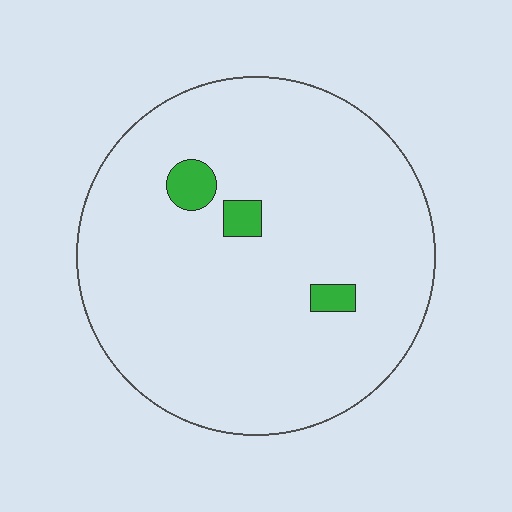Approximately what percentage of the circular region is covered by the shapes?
Approximately 5%.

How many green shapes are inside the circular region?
3.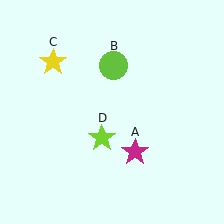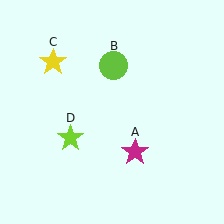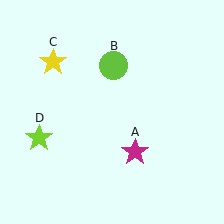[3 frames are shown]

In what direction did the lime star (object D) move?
The lime star (object D) moved left.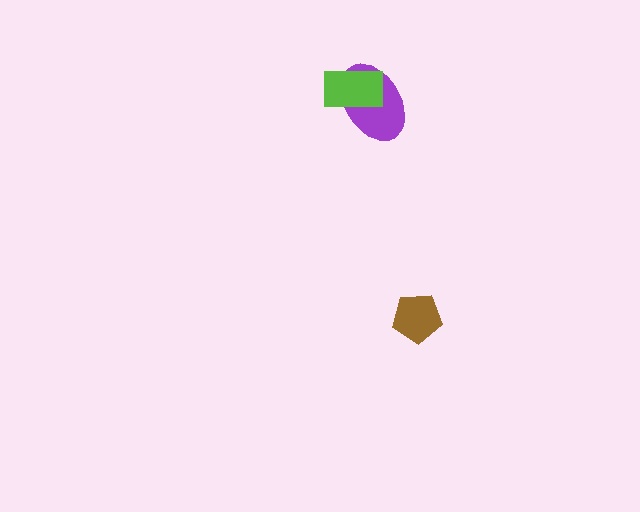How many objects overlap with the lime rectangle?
1 object overlaps with the lime rectangle.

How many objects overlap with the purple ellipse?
1 object overlaps with the purple ellipse.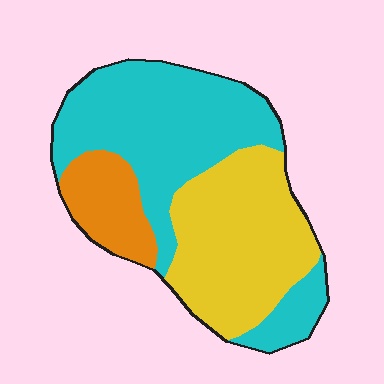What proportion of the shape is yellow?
Yellow covers around 40% of the shape.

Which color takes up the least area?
Orange, at roughly 15%.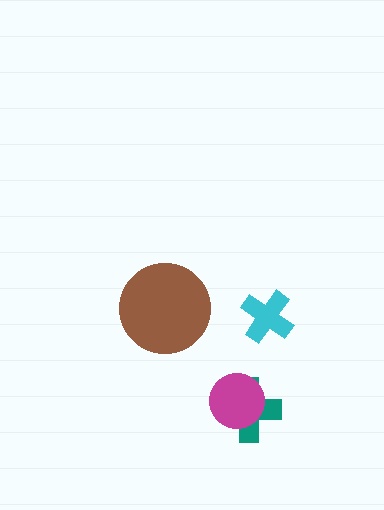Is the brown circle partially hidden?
No, no other shape covers it.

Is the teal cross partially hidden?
Yes, it is partially covered by another shape.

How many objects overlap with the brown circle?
0 objects overlap with the brown circle.